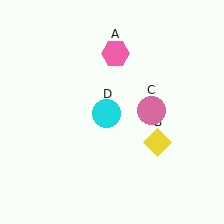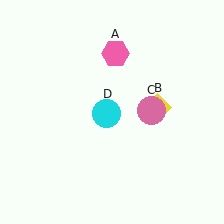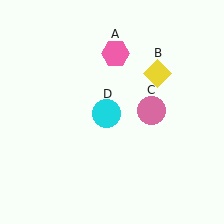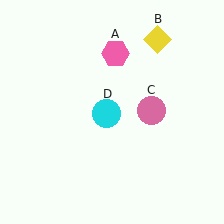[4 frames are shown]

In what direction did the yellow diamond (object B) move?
The yellow diamond (object B) moved up.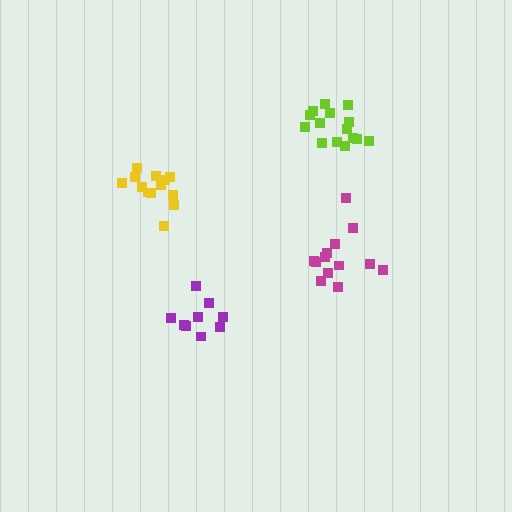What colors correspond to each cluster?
The clusters are colored: magenta, purple, yellow, lime.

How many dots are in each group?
Group 1: 13 dots, Group 2: 9 dots, Group 3: 13 dots, Group 4: 15 dots (50 total).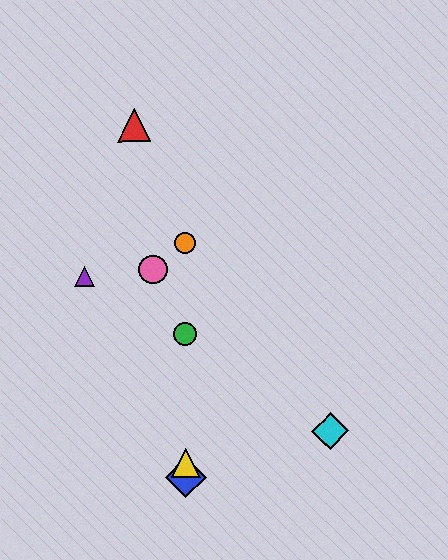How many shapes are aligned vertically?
4 shapes (the blue diamond, the green circle, the yellow triangle, the orange circle) are aligned vertically.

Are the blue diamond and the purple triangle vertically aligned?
No, the blue diamond is at x≈186 and the purple triangle is at x≈84.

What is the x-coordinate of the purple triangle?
The purple triangle is at x≈84.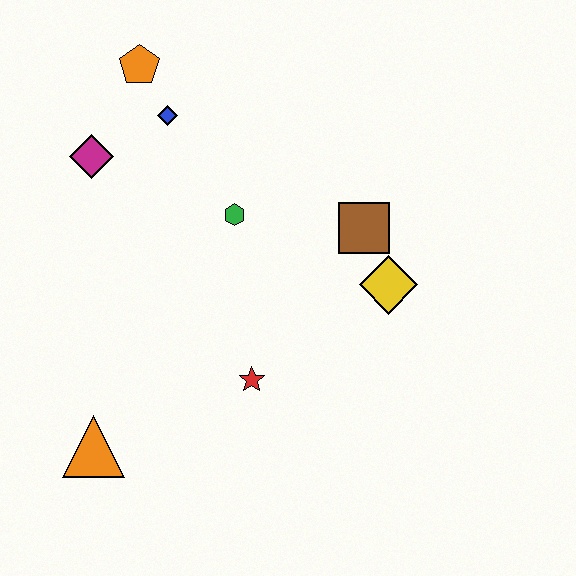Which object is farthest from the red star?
The orange pentagon is farthest from the red star.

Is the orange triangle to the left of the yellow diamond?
Yes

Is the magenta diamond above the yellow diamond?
Yes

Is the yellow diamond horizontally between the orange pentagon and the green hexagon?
No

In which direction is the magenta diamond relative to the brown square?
The magenta diamond is to the left of the brown square.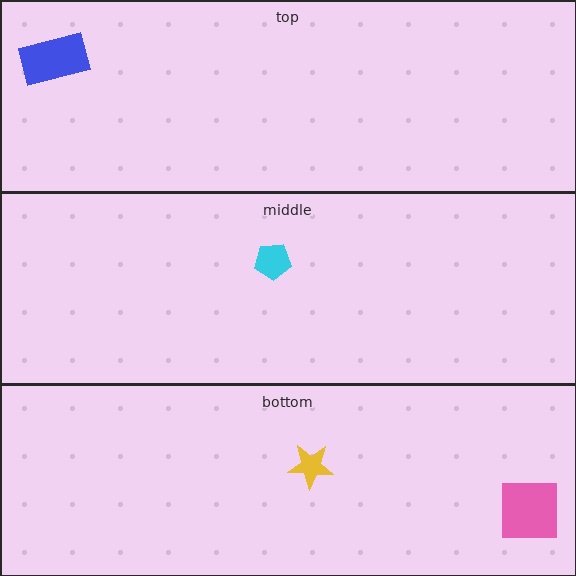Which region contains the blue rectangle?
The top region.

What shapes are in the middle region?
The cyan pentagon.